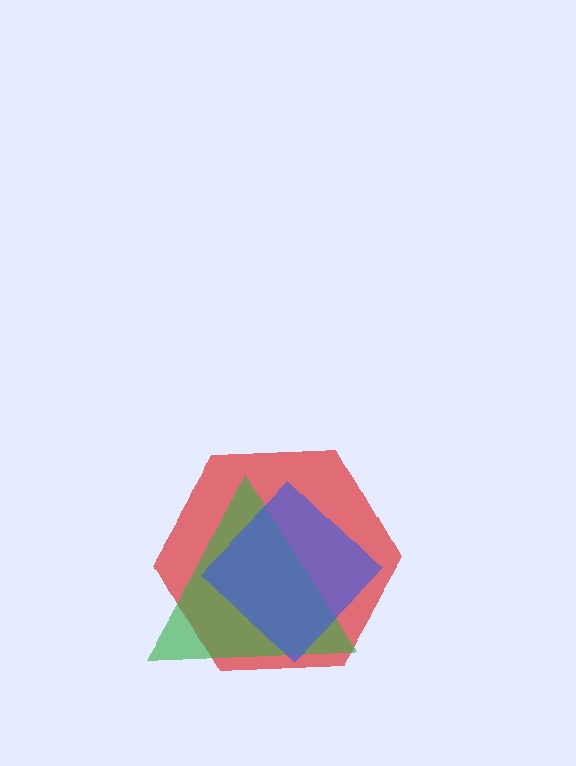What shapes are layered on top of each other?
The layered shapes are: a red hexagon, a green triangle, a blue diamond.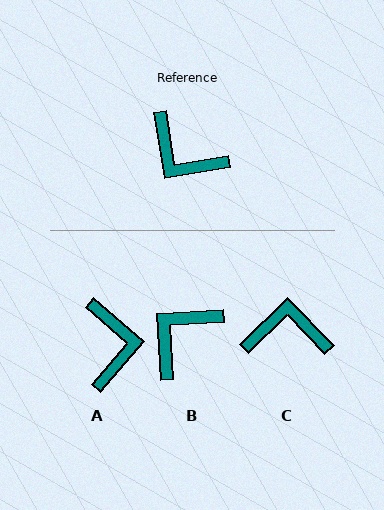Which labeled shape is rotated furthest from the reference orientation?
C, about 145 degrees away.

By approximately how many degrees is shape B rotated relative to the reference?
Approximately 96 degrees clockwise.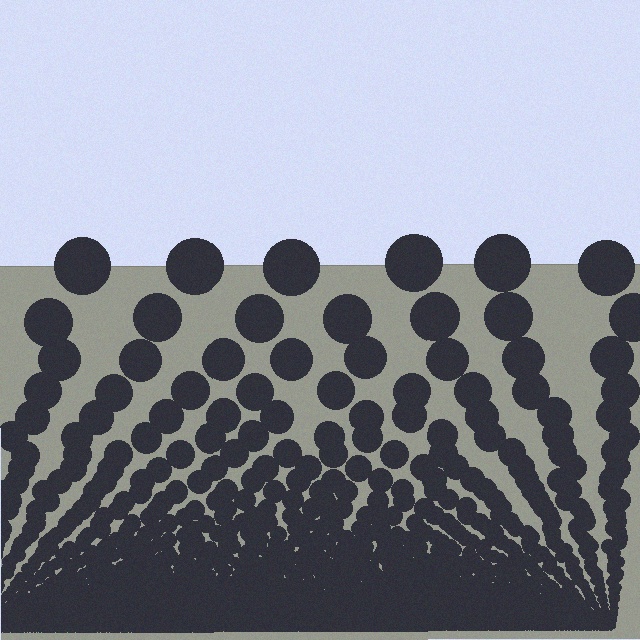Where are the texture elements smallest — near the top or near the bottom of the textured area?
Near the bottom.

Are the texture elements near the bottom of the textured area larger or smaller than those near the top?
Smaller. The gradient is inverted — elements near the bottom are smaller and denser.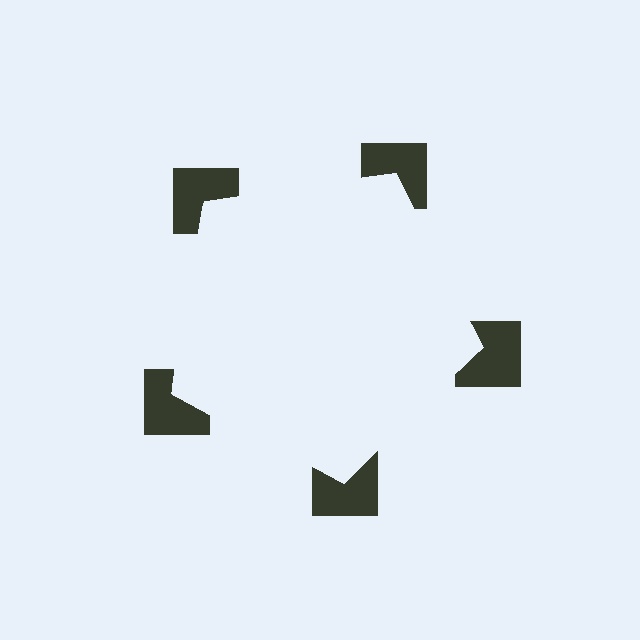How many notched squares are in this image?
There are 5 — one at each vertex of the illusory pentagon.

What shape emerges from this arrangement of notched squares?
An illusory pentagon — its edges are inferred from the aligned wedge cuts in the notched squares, not physically drawn.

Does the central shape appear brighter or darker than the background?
It typically appears slightly brighter than the background, even though no actual brightness change is drawn.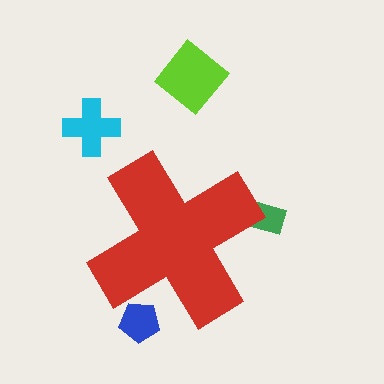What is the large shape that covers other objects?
A red cross.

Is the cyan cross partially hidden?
No, the cyan cross is fully visible.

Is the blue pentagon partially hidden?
Yes, the blue pentagon is partially hidden behind the red cross.